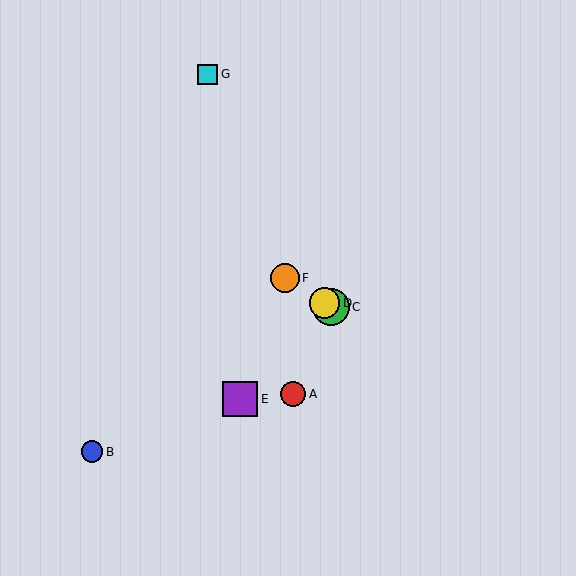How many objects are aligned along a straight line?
3 objects (C, D, F) are aligned along a straight line.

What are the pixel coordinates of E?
Object E is at (240, 399).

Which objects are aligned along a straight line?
Objects C, D, F are aligned along a straight line.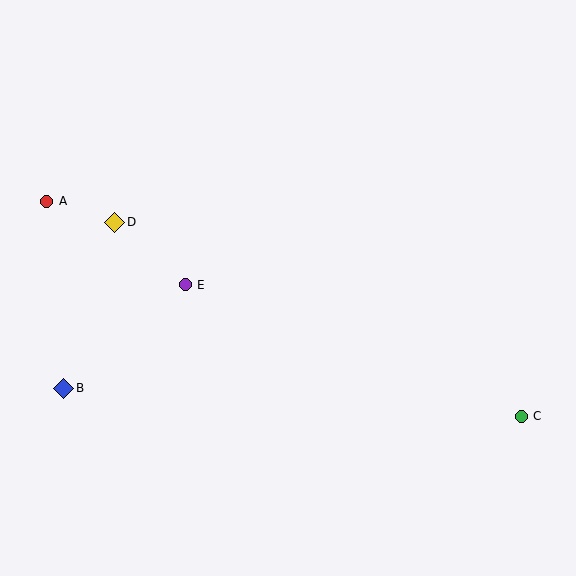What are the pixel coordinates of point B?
Point B is at (64, 388).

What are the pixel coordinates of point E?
Point E is at (185, 285).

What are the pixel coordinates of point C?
Point C is at (521, 416).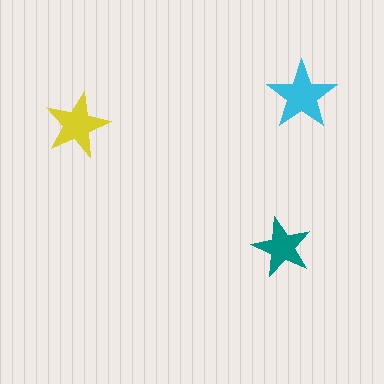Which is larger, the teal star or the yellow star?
The yellow one.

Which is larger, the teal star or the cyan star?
The cyan one.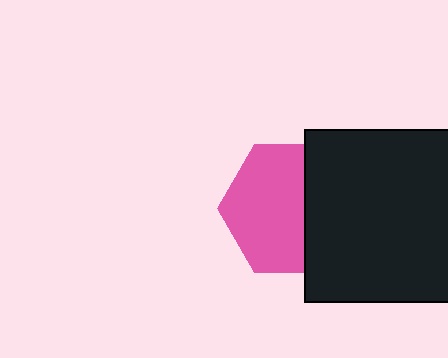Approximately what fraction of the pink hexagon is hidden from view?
Roughly 40% of the pink hexagon is hidden behind the black rectangle.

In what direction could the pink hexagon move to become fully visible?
The pink hexagon could move left. That would shift it out from behind the black rectangle entirely.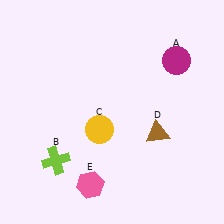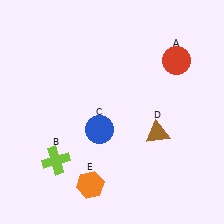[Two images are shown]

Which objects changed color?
A changed from magenta to red. C changed from yellow to blue. E changed from pink to orange.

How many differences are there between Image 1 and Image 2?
There are 3 differences between the two images.